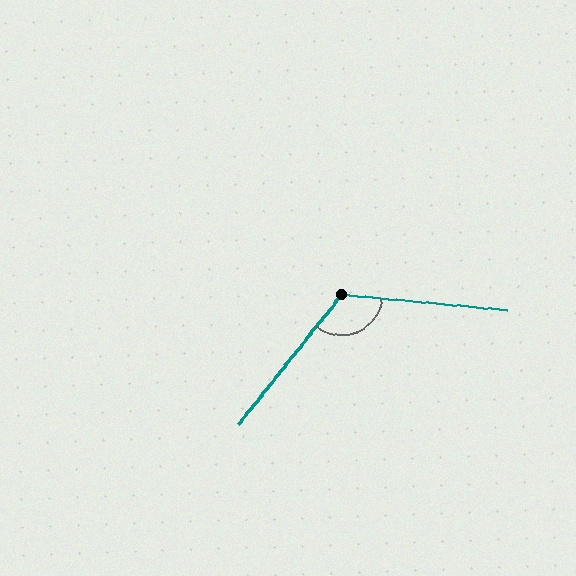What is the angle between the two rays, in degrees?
Approximately 123 degrees.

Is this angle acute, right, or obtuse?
It is obtuse.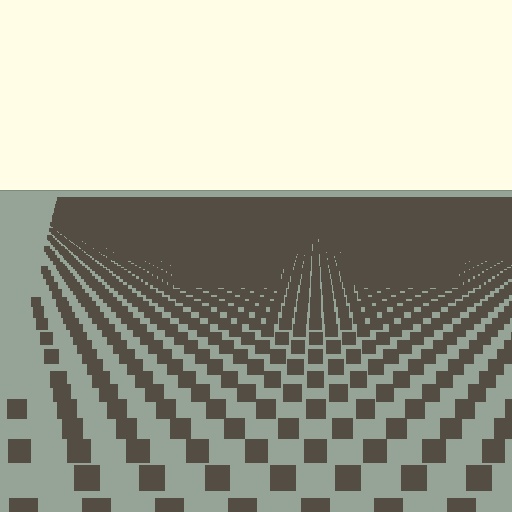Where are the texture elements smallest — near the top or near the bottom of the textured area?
Near the top.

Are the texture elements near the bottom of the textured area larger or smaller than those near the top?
Larger. Near the bottom, elements are closer to the viewer and appear at a bigger on-screen size.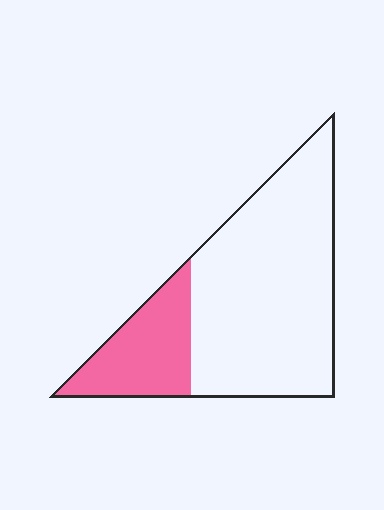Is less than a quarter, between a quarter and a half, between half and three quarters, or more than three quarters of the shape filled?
Less than a quarter.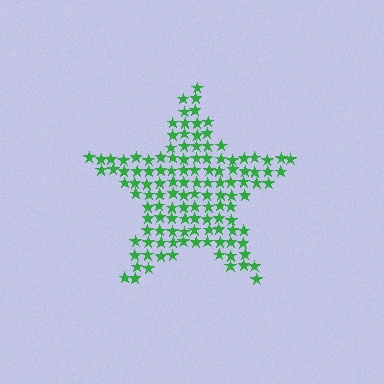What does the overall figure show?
The overall figure shows a star.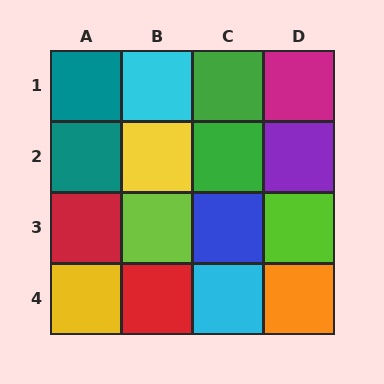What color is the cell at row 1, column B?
Cyan.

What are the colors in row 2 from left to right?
Teal, yellow, green, purple.